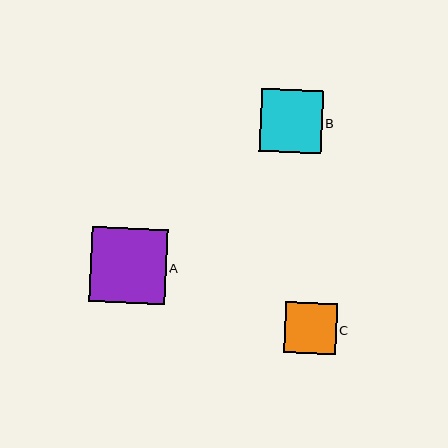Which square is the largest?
Square A is the largest with a size of approximately 75 pixels.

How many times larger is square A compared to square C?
Square A is approximately 1.5 times the size of square C.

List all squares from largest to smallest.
From largest to smallest: A, B, C.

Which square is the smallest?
Square C is the smallest with a size of approximately 51 pixels.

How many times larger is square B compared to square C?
Square B is approximately 1.2 times the size of square C.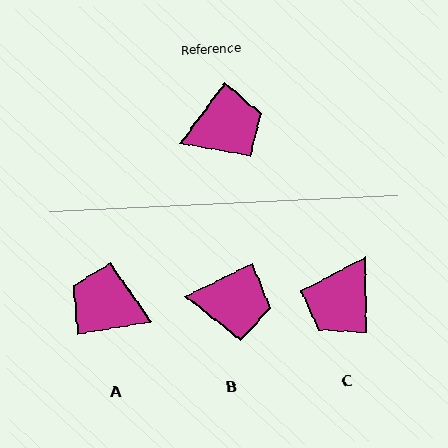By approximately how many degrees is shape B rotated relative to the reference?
Approximately 28 degrees clockwise.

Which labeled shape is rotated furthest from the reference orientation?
C, about 142 degrees away.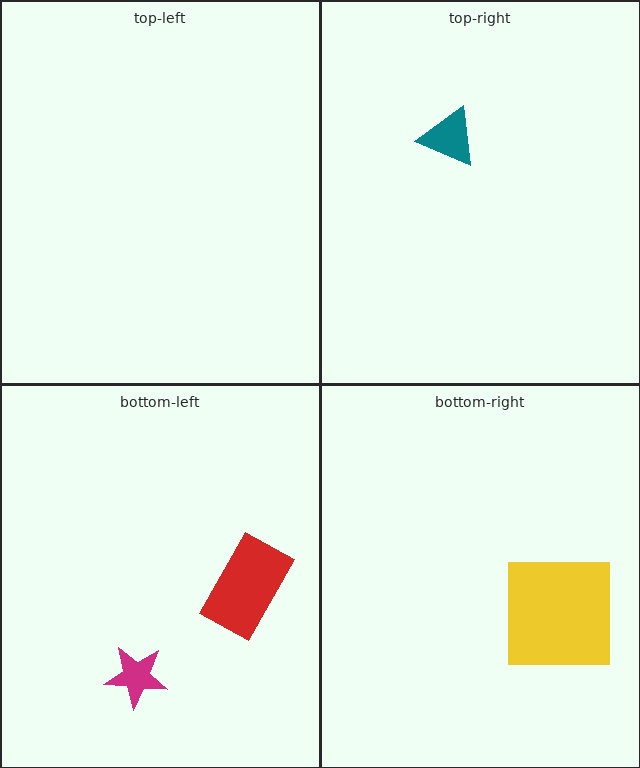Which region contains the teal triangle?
The top-right region.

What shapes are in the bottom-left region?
The magenta star, the red rectangle.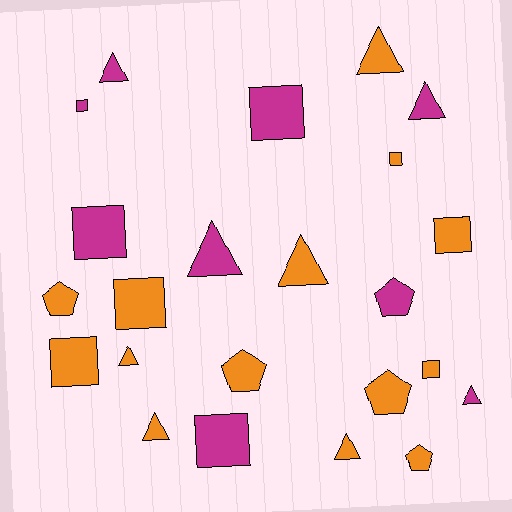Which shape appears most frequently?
Triangle, with 9 objects.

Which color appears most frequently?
Orange, with 14 objects.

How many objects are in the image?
There are 23 objects.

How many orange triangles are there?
There are 5 orange triangles.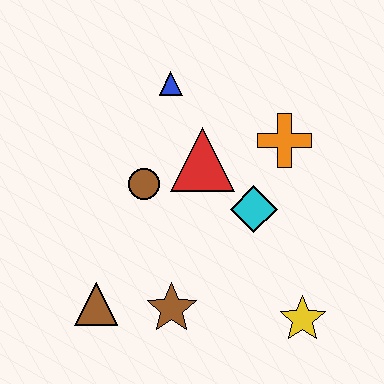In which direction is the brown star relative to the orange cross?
The brown star is below the orange cross.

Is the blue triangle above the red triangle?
Yes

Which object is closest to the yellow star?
The cyan diamond is closest to the yellow star.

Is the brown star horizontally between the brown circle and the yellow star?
Yes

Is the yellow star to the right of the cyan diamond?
Yes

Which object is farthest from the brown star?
The blue triangle is farthest from the brown star.